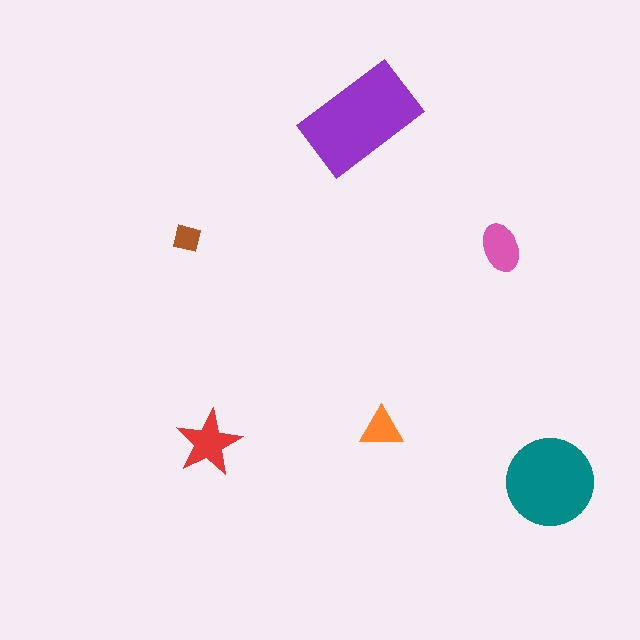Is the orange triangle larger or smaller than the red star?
Smaller.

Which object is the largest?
The purple rectangle.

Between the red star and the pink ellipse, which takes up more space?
The red star.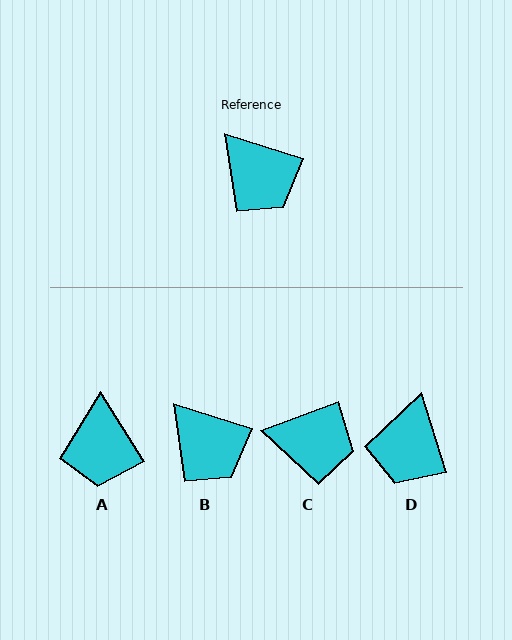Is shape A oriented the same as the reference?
No, it is off by about 40 degrees.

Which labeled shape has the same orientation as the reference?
B.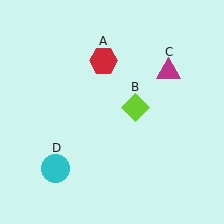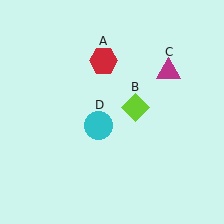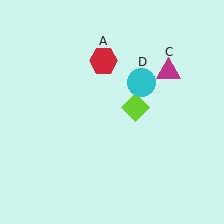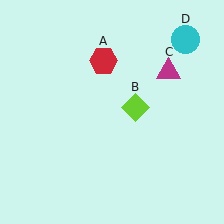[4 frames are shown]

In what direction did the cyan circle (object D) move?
The cyan circle (object D) moved up and to the right.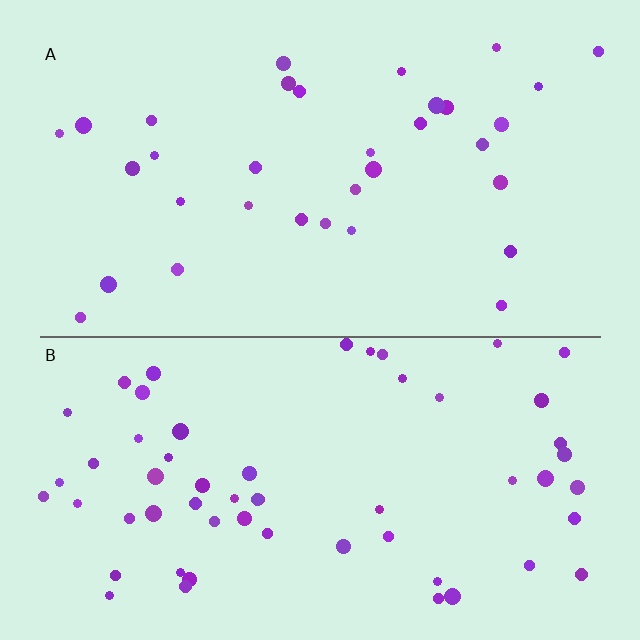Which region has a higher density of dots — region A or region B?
B (the bottom).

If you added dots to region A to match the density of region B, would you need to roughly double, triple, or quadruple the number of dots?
Approximately double.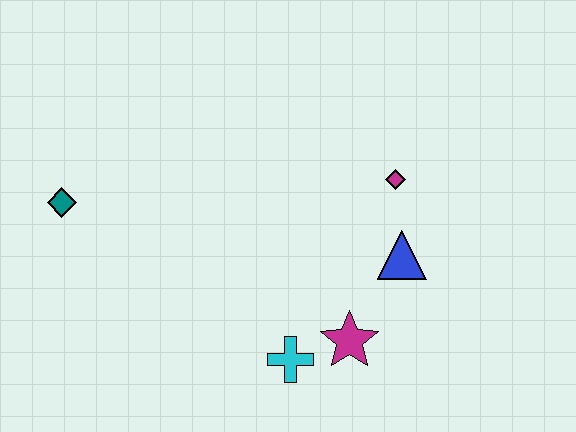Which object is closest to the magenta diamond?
The blue triangle is closest to the magenta diamond.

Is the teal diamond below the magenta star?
No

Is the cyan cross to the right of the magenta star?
No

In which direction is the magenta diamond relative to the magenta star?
The magenta diamond is above the magenta star.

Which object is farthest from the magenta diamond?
The teal diamond is farthest from the magenta diamond.